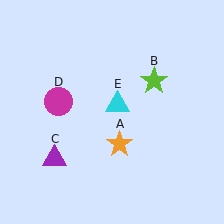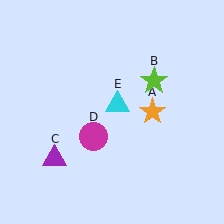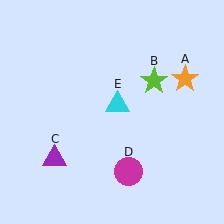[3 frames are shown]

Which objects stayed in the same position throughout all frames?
Lime star (object B) and purple triangle (object C) and cyan triangle (object E) remained stationary.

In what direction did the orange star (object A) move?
The orange star (object A) moved up and to the right.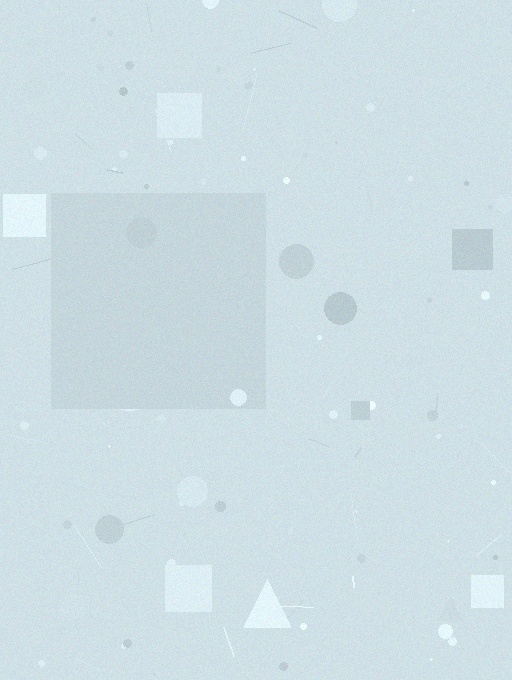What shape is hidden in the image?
A square is hidden in the image.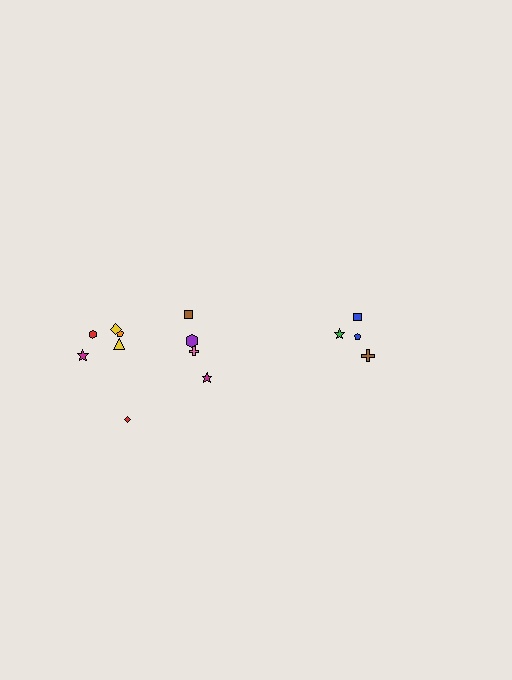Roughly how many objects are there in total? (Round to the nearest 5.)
Roughly 15 objects in total.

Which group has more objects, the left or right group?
The left group.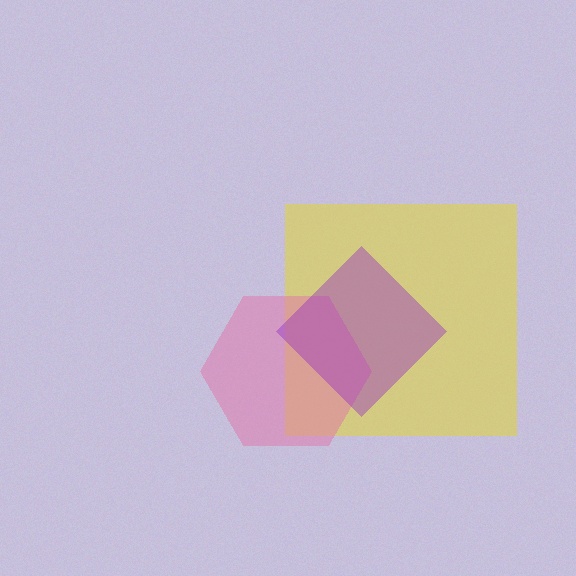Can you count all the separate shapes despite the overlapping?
Yes, there are 3 separate shapes.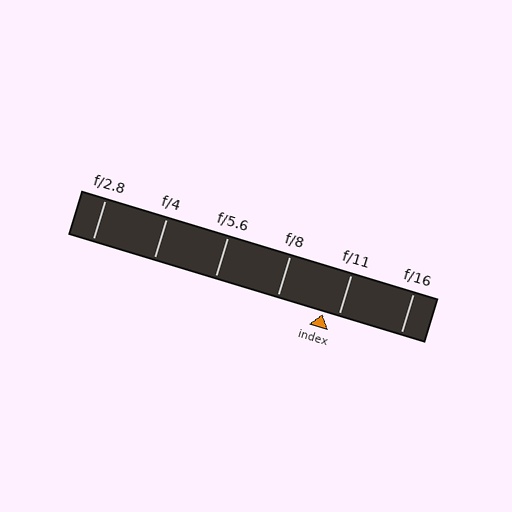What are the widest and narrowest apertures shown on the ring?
The widest aperture shown is f/2.8 and the narrowest is f/16.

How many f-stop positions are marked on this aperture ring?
There are 6 f-stop positions marked.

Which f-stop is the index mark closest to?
The index mark is closest to f/11.